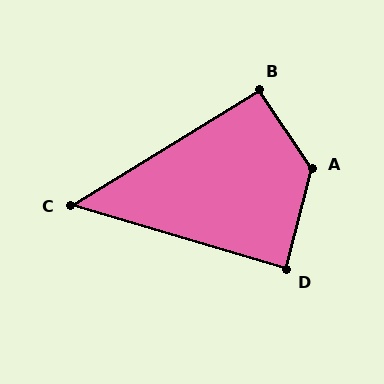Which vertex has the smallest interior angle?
C, at approximately 48 degrees.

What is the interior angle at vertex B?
Approximately 92 degrees (approximately right).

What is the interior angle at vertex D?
Approximately 88 degrees (approximately right).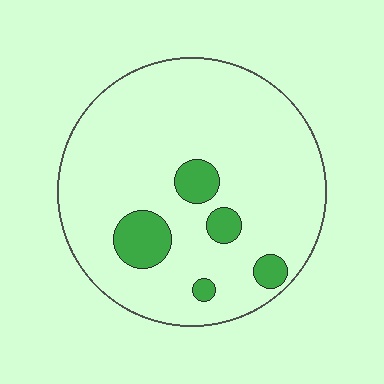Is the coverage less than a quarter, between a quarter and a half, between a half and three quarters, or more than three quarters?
Less than a quarter.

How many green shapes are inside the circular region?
5.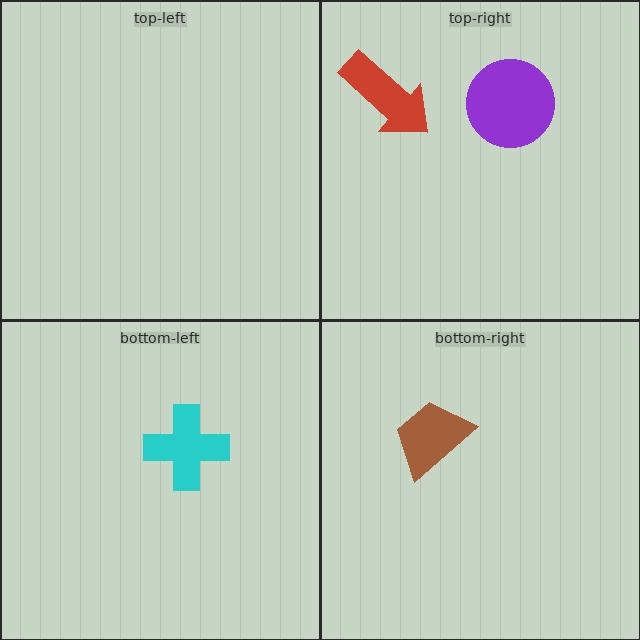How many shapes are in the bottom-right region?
1.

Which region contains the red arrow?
The top-right region.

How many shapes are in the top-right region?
2.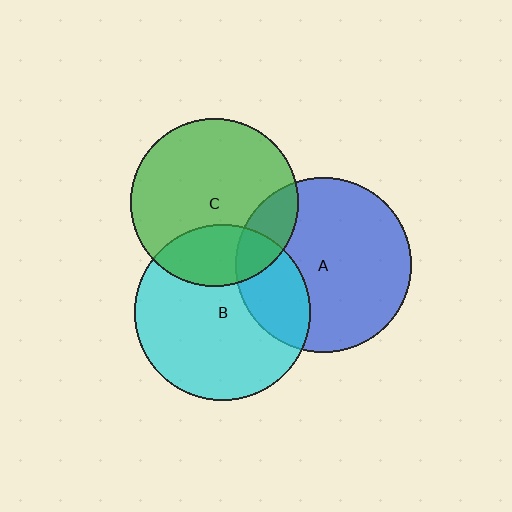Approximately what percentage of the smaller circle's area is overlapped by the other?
Approximately 15%.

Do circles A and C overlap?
Yes.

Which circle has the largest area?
Circle B (cyan).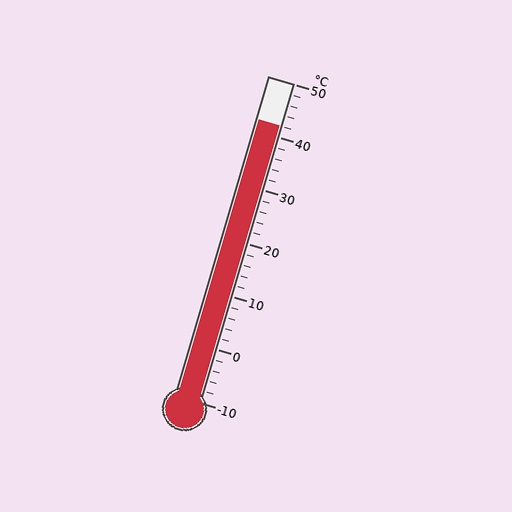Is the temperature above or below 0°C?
The temperature is above 0°C.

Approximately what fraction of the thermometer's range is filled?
The thermometer is filled to approximately 85% of its range.